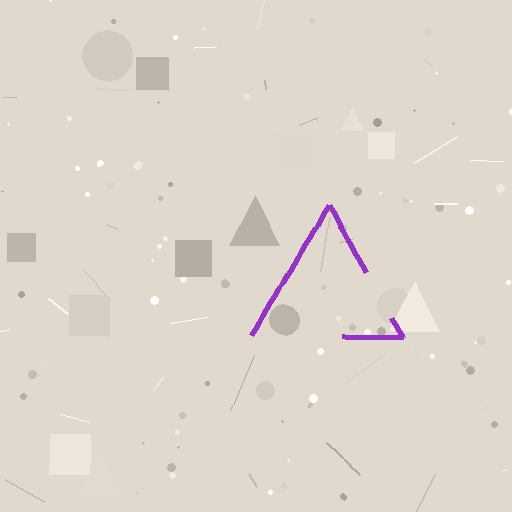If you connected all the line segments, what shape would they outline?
They would outline a triangle.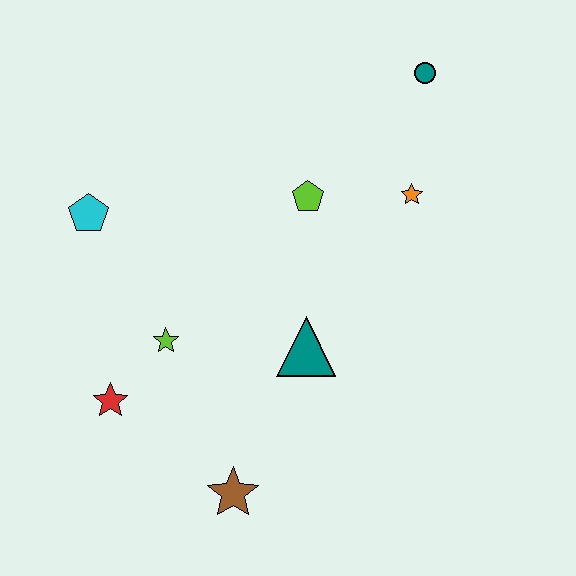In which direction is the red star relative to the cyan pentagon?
The red star is below the cyan pentagon.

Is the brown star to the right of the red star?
Yes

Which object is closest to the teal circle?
The orange star is closest to the teal circle.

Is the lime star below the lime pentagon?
Yes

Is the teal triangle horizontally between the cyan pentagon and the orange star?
Yes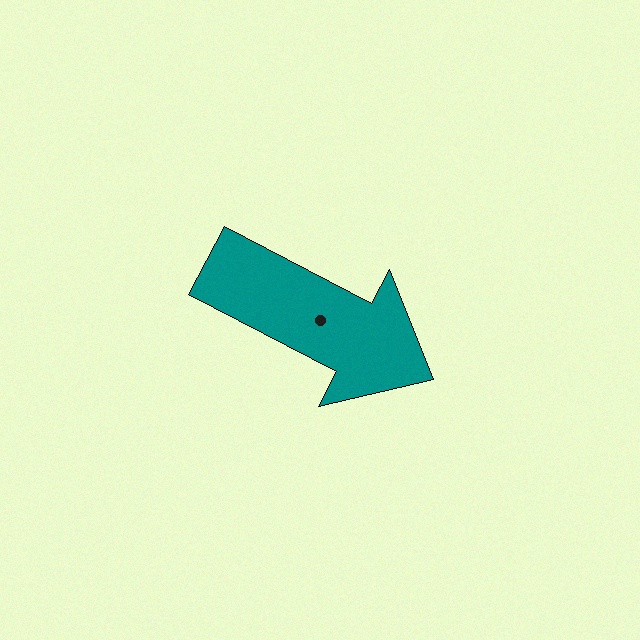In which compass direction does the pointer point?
Southeast.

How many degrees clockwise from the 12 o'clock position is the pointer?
Approximately 118 degrees.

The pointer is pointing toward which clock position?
Roughly 4 o'clock.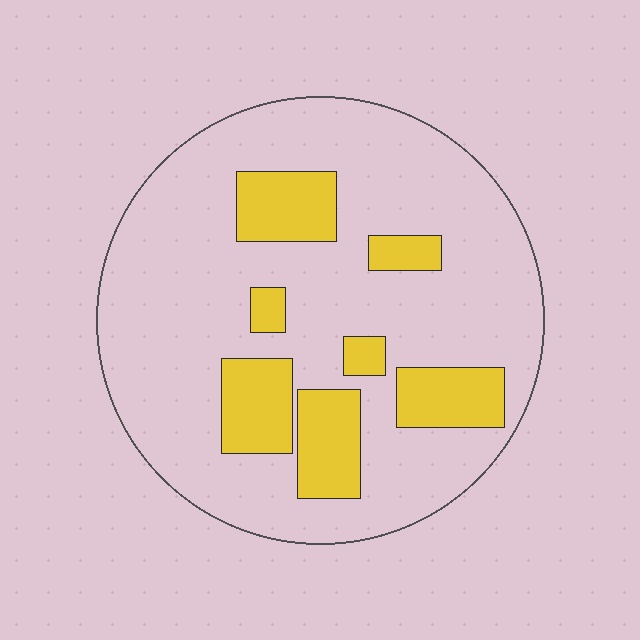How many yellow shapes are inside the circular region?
7.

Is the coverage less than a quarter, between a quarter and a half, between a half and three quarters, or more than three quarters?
Less than a quarter.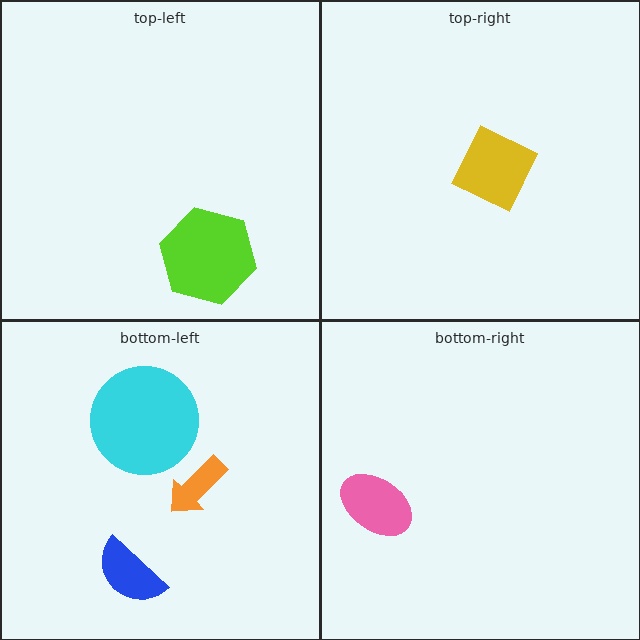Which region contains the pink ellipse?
The bottom-right region.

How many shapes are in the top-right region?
1.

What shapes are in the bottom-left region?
The orange arrow, the cyan circle, the blue semicircle.